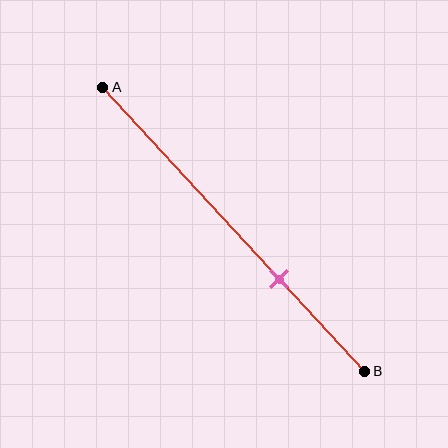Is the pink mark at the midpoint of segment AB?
No, the mark is at about 70% from A, not at the 50% midpoint.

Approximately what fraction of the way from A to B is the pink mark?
The pink mark is approximately 70% of the way from A to B.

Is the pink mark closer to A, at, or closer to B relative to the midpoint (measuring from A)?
The pink mark is closer to point B than the midpoint of segment AB.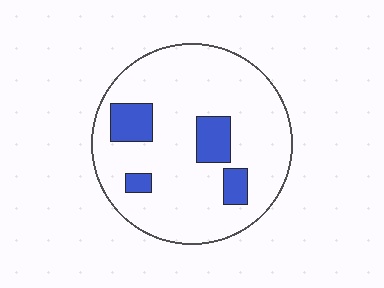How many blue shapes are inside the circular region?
4.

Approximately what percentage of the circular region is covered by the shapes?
Approximately 15%.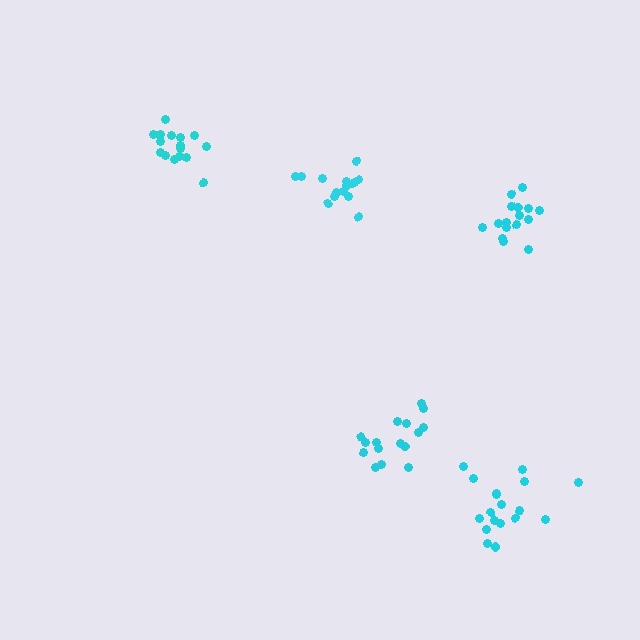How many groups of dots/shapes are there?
There are 5 groups.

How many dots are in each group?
Group 1: 16 dots, Group 2: 18 dots, Group 3: 15 dots, Group 4: 16 dots, Group 5: 16 dots (81 total).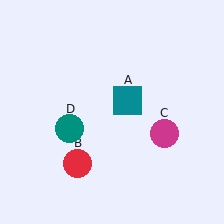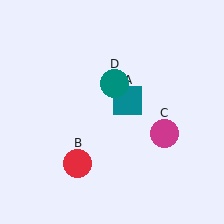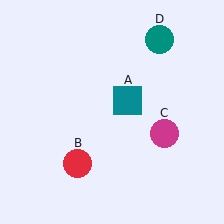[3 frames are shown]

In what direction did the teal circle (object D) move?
The teal circle (object D) moved up and to the right.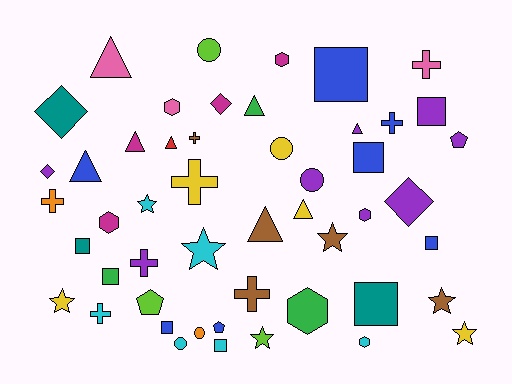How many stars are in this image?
There are 7 stars.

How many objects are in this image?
There are 50 objects.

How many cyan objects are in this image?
There are 6 cyan objects.